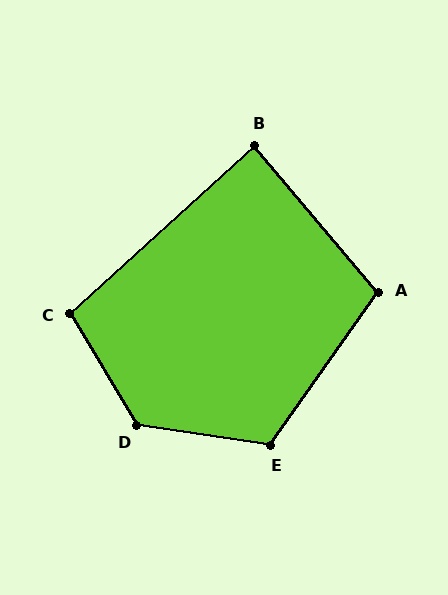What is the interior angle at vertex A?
Approximately 104 degrees (obtuse).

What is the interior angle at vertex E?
Approximately 117 degrees (obtuse).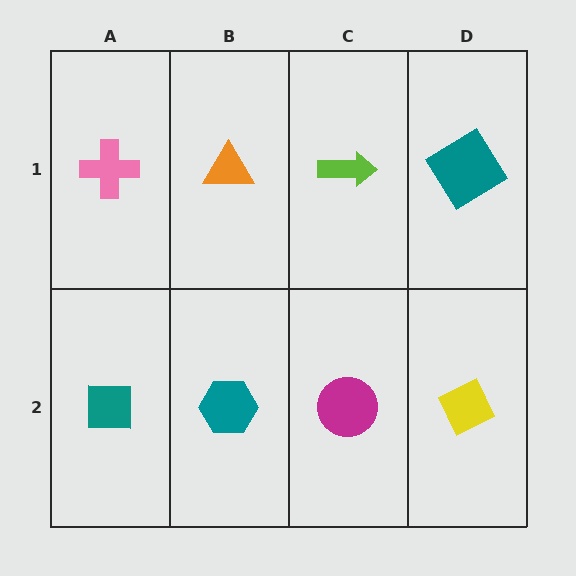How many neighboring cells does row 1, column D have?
2.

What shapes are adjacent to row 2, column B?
An orange triangle (row 1, column B), a teal square (row 2, column A), a magenta circle (row 2, column C).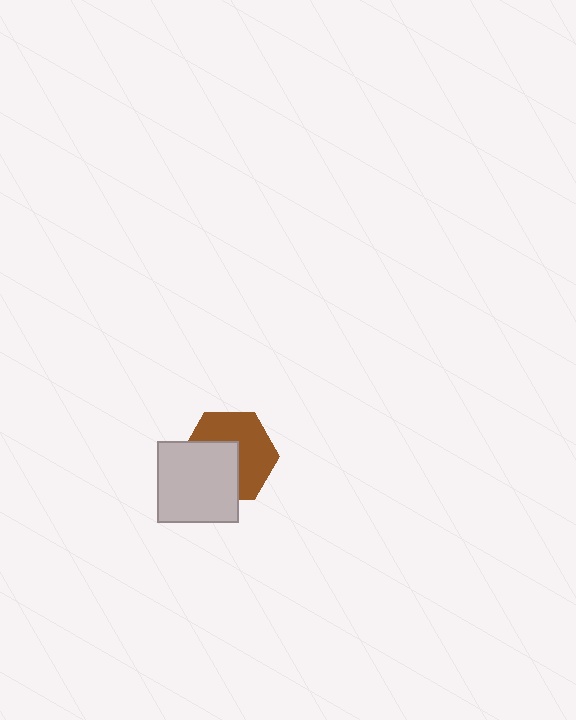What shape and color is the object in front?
The object in front is a light gray square.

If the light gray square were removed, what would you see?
You would see the complete brown hexagon.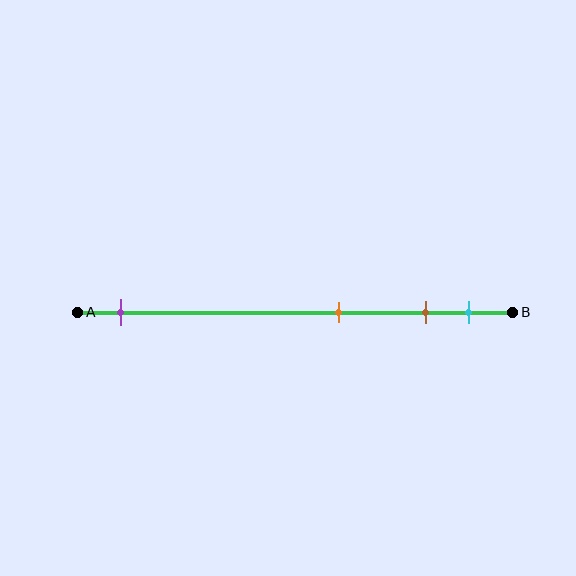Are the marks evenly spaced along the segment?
No, the marks are not evenly spaced.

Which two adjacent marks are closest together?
The brown and cyan marks are the closest adjacent pair.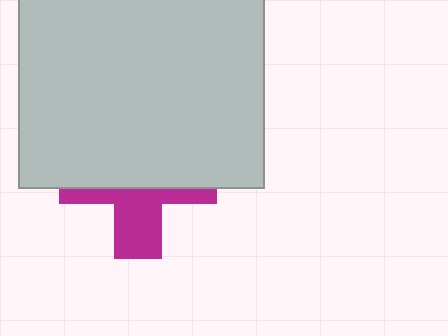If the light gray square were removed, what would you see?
You would see the complete magenta cross.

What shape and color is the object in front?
The object in front is a light gray square.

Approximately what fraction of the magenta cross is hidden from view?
Roughly 62% of the magenta cross is hidden behind the light gray square.